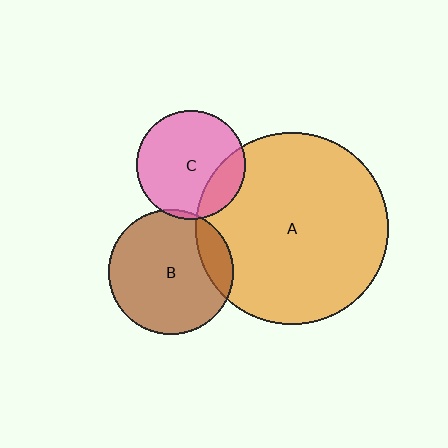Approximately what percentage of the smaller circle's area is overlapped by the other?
Approximately 5%.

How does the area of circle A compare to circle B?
Approximately 2.4 times.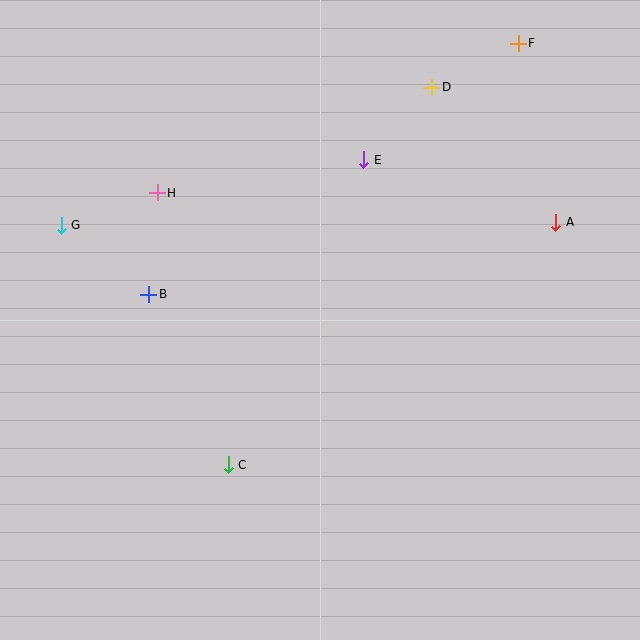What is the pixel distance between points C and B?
The distance between C and B is 188 pixels.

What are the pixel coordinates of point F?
Point F is at (518, 43).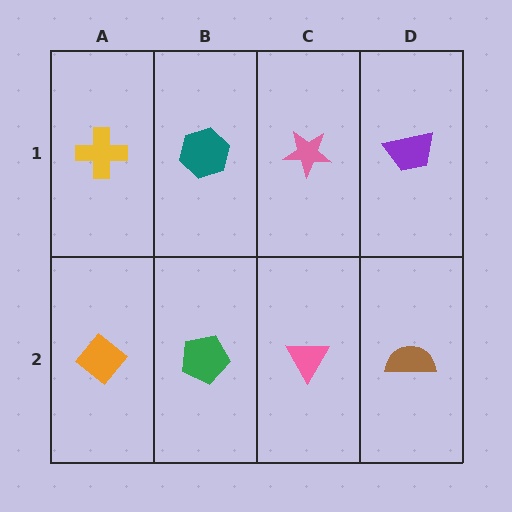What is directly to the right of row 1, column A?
A teal hexagon.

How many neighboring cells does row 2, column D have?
2.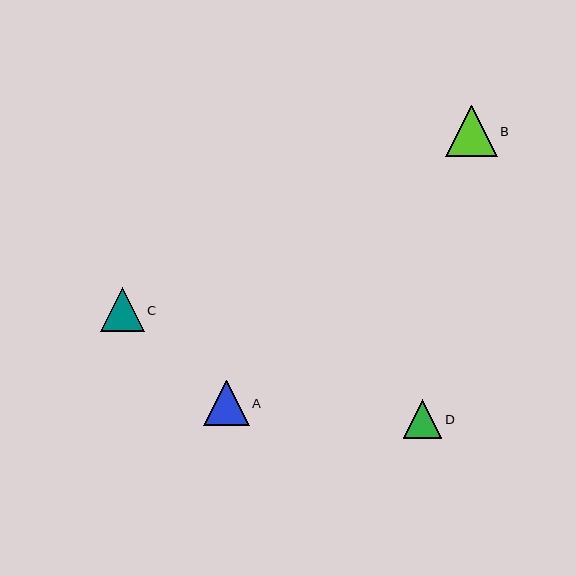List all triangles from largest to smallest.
From largest to smallest: B, A, C, D.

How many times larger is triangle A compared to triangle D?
Triangle A is approximately 1.2 times the size of triangle D.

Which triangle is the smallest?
Triangle D is the smallest with a size of approximately 39 pixels.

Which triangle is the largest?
Triangle B is the largest with a size of approximately 52 pixels.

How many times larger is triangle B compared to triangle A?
Triangle B is approximately 1.1 times the size of triangle A.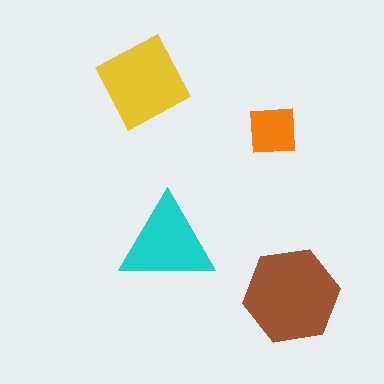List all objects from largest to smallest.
The brown hexagon, the yellow square, the cyan triangle, the orange square.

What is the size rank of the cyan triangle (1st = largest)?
3rd.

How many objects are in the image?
There are 4 objects in the image.